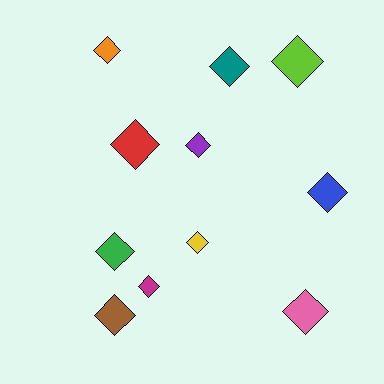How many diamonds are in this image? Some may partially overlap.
There are 11 diamonds.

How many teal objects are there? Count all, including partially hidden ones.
There is 1 teal object.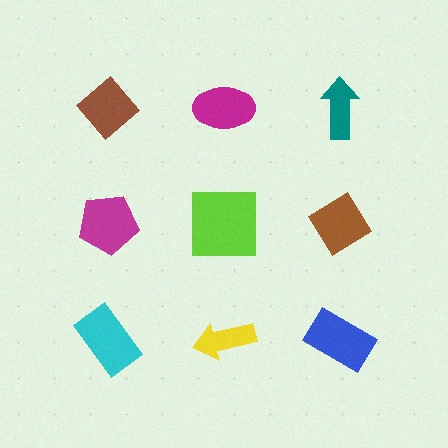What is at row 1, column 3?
A teal arrow.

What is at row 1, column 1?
A brown diamond.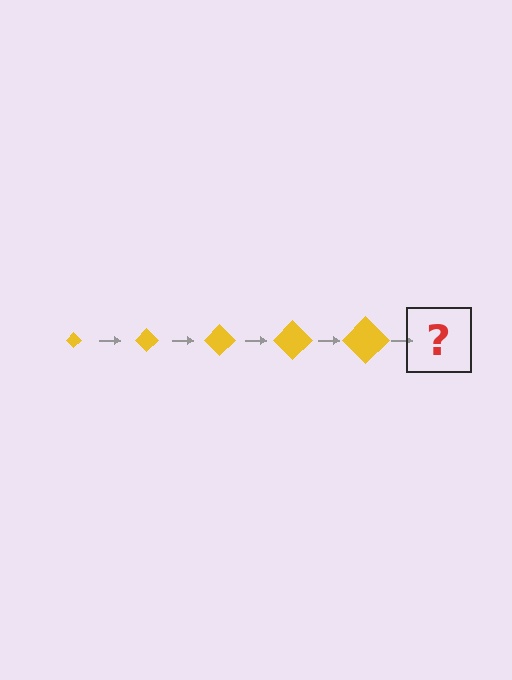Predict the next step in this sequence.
The next step is a yellow diamond, larger than the previous one.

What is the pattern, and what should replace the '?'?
The pattern is that the diamond gets progressively larger each step. The '?' should be a yellow diamond, larger than the previous one.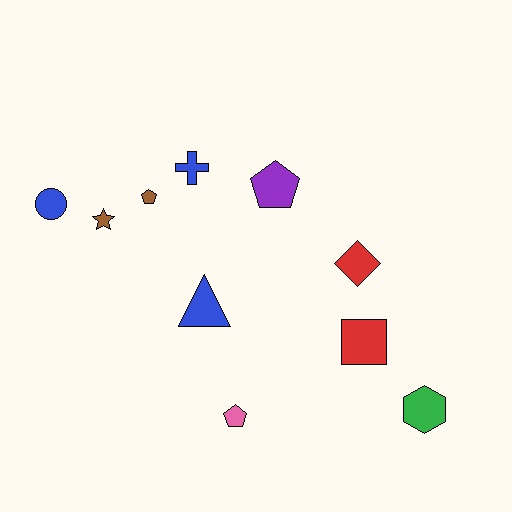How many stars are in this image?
There is 1 star.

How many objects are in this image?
There are 10 objects.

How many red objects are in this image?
There are 2 red objects.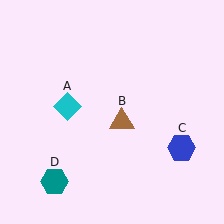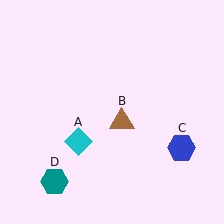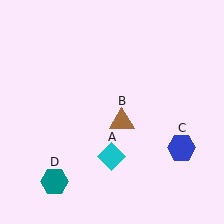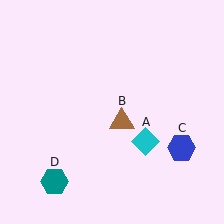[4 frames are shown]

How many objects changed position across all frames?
1 object changed position: cyan diamond (object A).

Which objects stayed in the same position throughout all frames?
Brown triangle (object B) and blue hexagon (object C) and teal hexagon (object D) remained stationary.